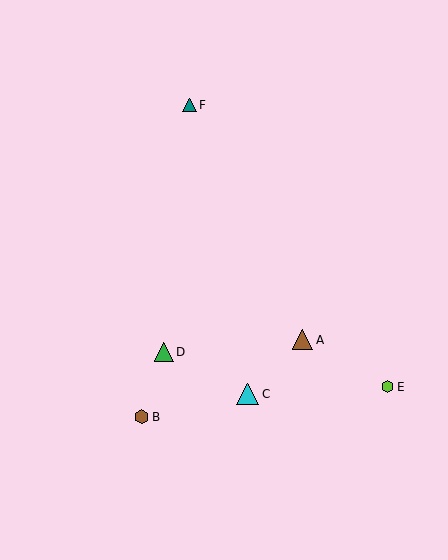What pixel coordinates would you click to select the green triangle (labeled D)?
Click at (164, 352) to select the green triangle D.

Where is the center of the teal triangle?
The center of the teal triangle is at (190, 105).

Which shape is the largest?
The cyan triangle (labeled C) is the largest.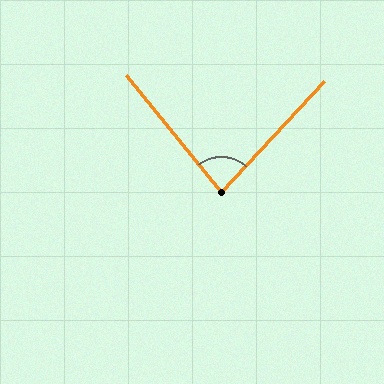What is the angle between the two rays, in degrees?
Approximately 82 degrees.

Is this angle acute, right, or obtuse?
It is acute.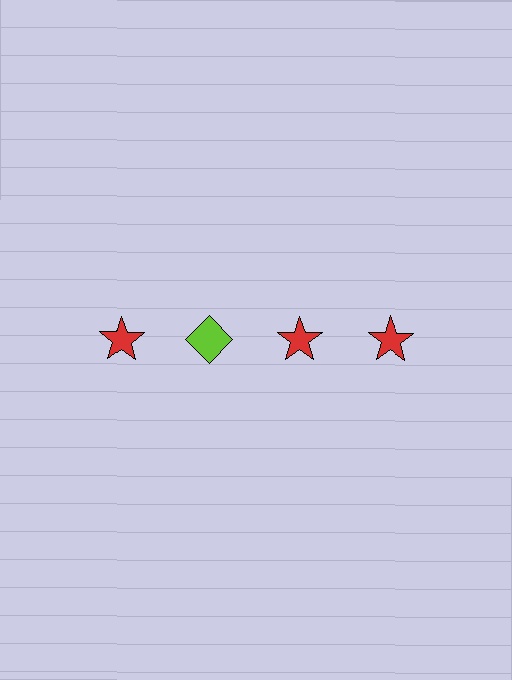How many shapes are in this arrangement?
There are 4 shapes arranged in a grid pattern.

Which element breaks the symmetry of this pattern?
The lime diamond in the top row, second from left column breaks the symmetry. All other shapes are red stars.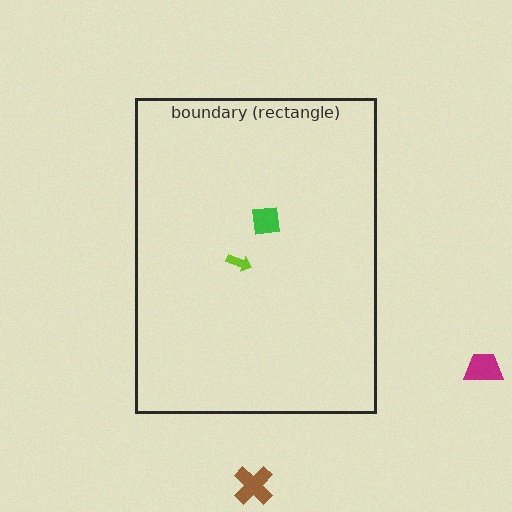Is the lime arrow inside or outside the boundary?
Inside.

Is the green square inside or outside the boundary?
Inside.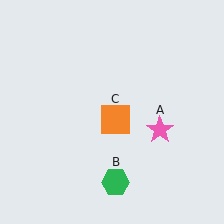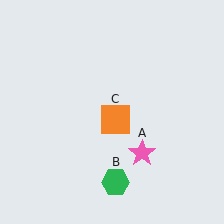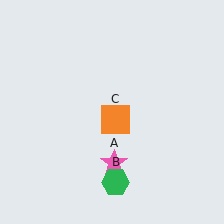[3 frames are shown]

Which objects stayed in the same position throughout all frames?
Green hexagon (object B) and orange square (object C) remained stationary.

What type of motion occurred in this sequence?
The pink star (object A) rotated clockwise around the center of the scene.